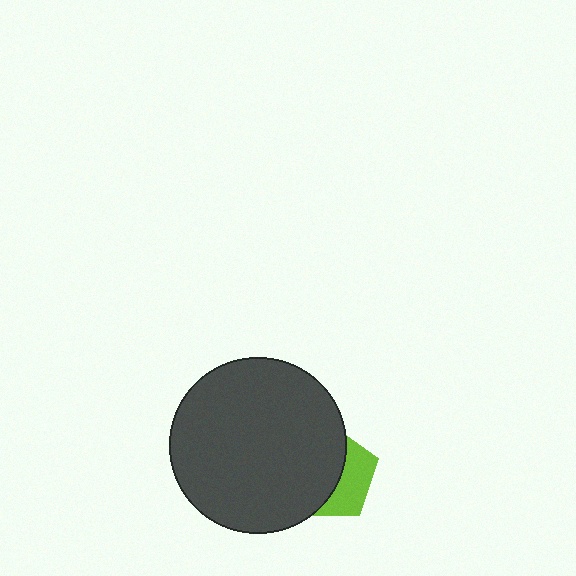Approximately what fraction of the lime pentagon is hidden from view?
Roughly 62% of the lime pentagon is hidden behind the dark gray circle.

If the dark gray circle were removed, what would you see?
You would see the complete lime pentagon.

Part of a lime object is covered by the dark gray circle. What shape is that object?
It is a pentagon.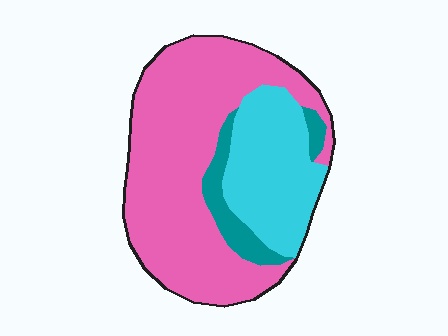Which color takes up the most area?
Pink, at roughly 65%.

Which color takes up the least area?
Teal, at roughly 10%.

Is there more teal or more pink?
Pink.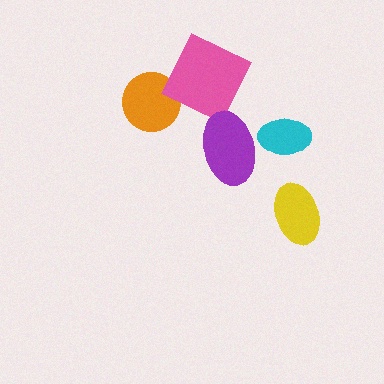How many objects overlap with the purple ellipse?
1 object overlaps with the purple ellipse.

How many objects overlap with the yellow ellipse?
0 objects overlap with the yellow ellipse.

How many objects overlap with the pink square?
0 objects overlap with the pink square.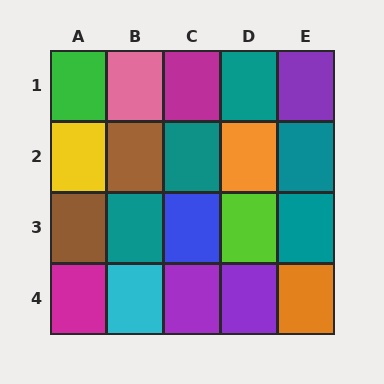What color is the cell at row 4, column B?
Cyan.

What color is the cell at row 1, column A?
Green.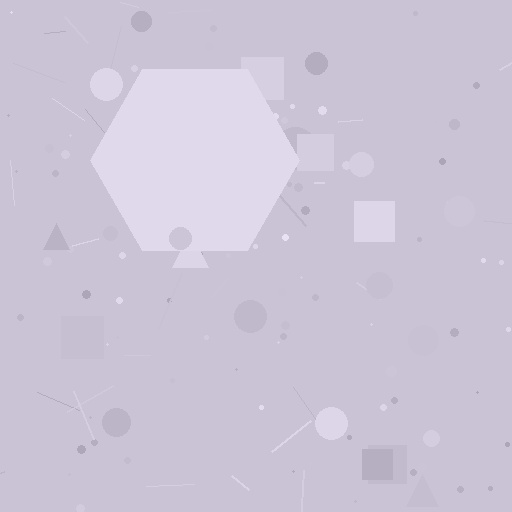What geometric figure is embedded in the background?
A hexagon is embedded in the background.